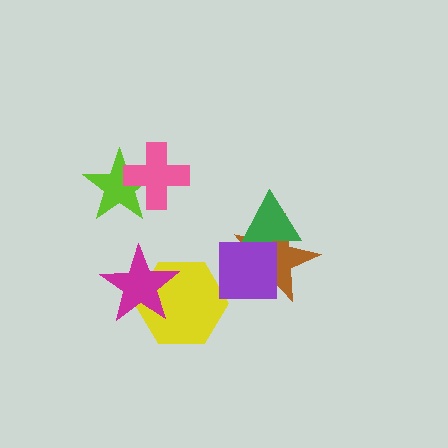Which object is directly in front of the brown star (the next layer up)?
The green triangle is directly in front of the brown star.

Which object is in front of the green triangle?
The purple square is in front of the green triangle.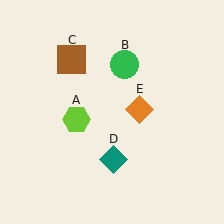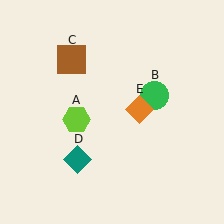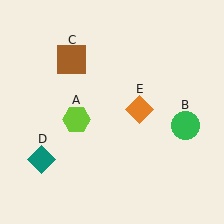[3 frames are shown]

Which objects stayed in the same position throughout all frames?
Lime hexagon (object A) and brown square (object C) and orange diamond (object E) remained stationary.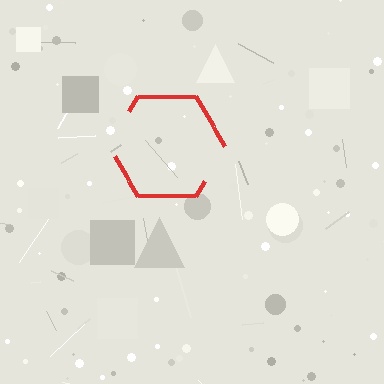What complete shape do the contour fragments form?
The contour fragments form a hexagon.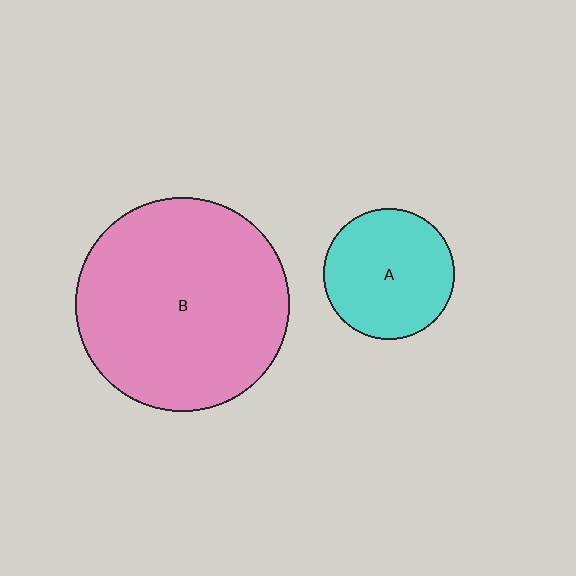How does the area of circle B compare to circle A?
Approximately 2.7 times.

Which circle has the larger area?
Circle B (pink).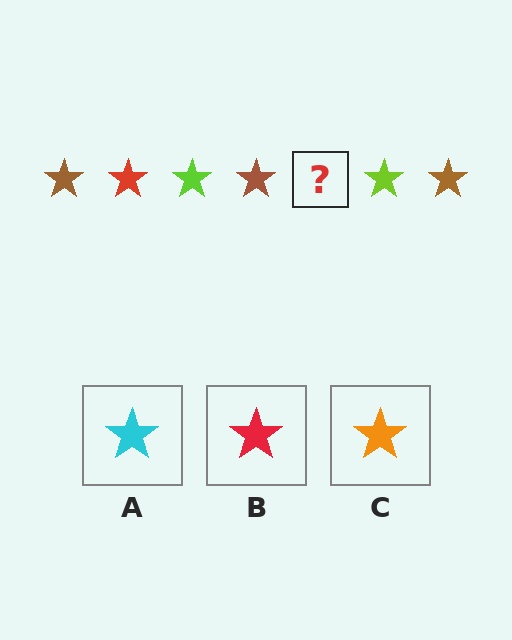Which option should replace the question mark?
Option B.